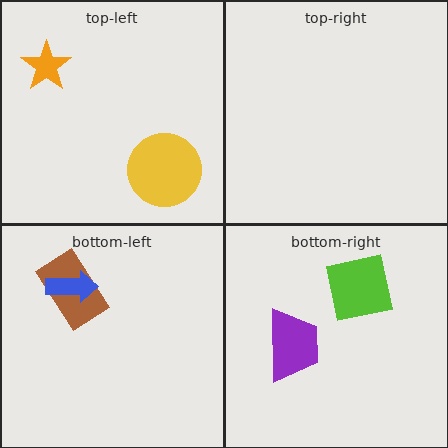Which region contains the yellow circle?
The top-left region.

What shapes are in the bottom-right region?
The purple trapezoid, the lime square.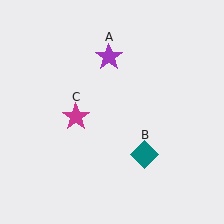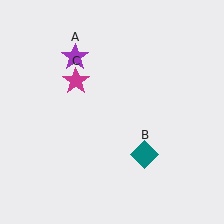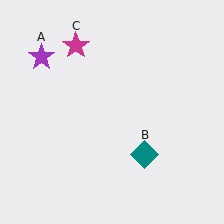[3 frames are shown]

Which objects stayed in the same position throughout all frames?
Teal diamond (object B) remained stationary.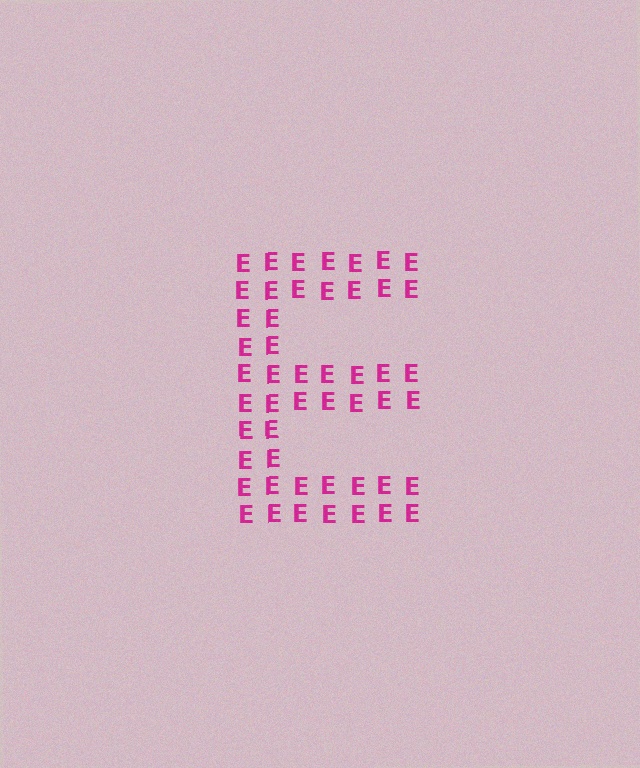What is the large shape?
The large shape is the letter E.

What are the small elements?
The small elements are letter E's.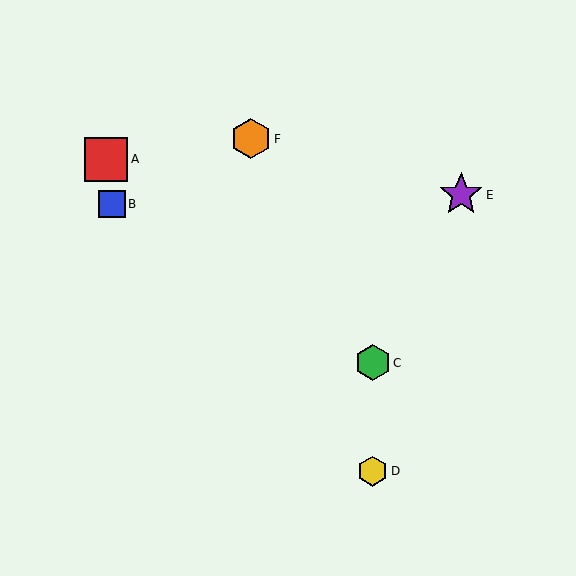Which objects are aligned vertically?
Objects C, D are aligned vertically.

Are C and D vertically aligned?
Yes, both are at x≈373.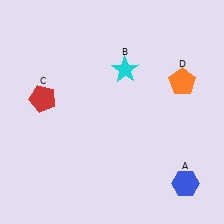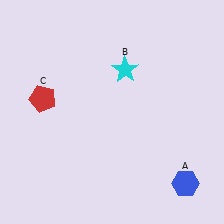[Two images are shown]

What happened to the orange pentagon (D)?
The orange pentagon (D) was removed in Image 2. It was in the top-right area of Image 1.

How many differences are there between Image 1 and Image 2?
There is 1 difference between the two images.